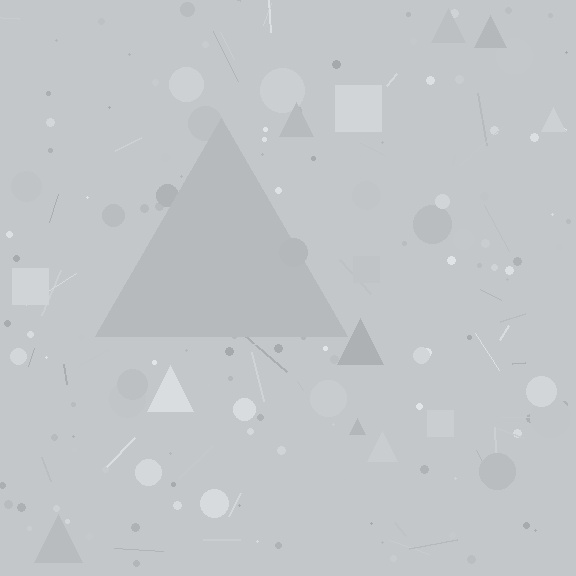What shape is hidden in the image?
A triangle is hidden in the image.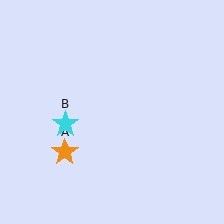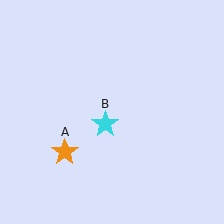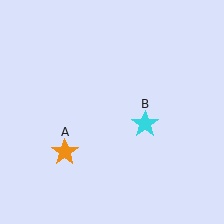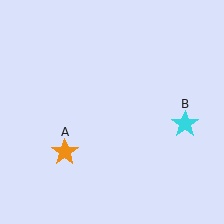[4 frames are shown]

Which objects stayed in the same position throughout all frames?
Orange star (object A) remained stationary.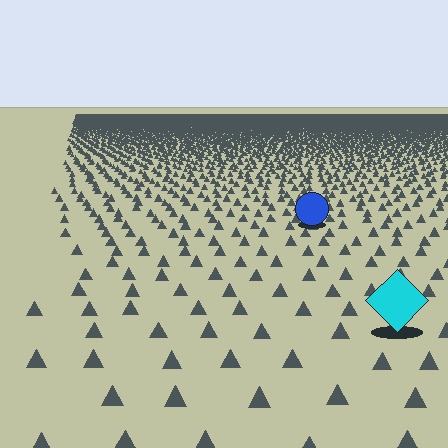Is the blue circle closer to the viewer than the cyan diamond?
No. The cyan diamond is closer — you can tell from the texture gradient: the ground texture is coarser near it.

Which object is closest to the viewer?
The cyan diamond is closest. The texture marks near it are larger and more spread out.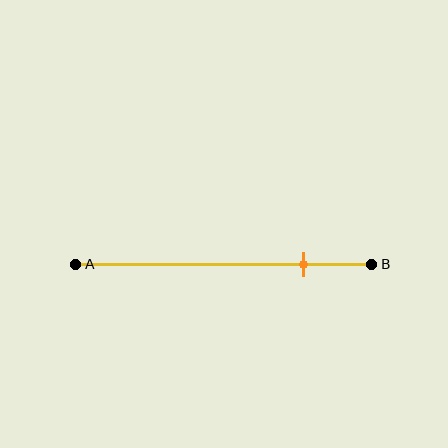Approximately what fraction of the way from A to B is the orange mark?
The orange mark is approximately 75% of the way from A to B.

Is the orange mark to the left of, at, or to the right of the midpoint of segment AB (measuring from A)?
The orange mark is to the right of the midpoint of segment AB.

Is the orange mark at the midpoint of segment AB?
No, the mark is at about 75% from A, not at the 50% midpoint.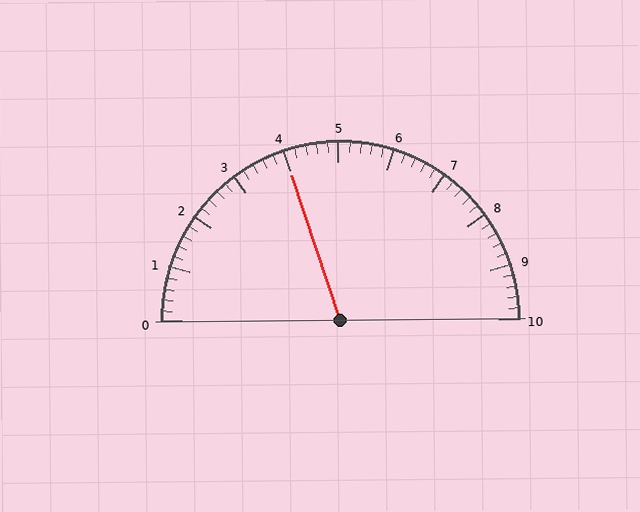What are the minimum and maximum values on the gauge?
The gauge ranges from 0 to 10.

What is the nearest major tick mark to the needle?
The nearest major tick mark is 4.